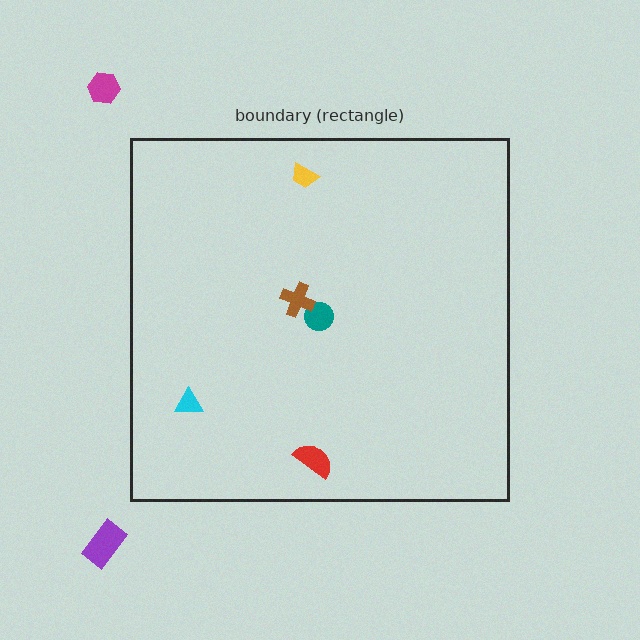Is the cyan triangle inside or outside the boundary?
Inside.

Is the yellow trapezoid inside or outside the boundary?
Inside.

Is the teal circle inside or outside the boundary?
Inside.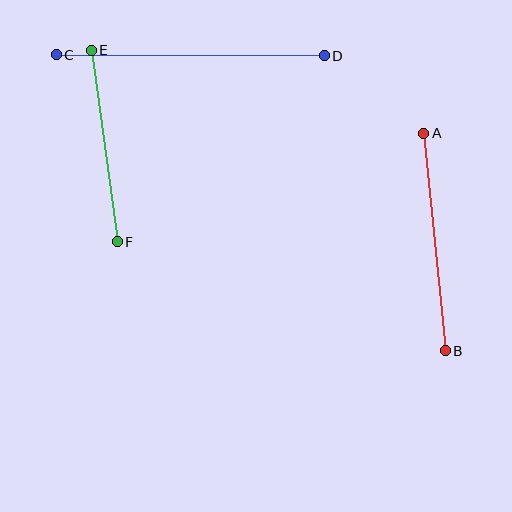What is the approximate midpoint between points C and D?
The midpoint is at approximately (190, 55) pixels.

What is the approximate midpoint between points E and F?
The midpoint is at approximately (104, 146) pixels.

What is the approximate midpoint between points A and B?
The midpoint is at approximately (434, 242) pixels.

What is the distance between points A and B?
The distance is approximately 218 pixels.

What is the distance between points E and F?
The distance is approximately 194 pixels.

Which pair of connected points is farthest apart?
Points C and D are farthest apart.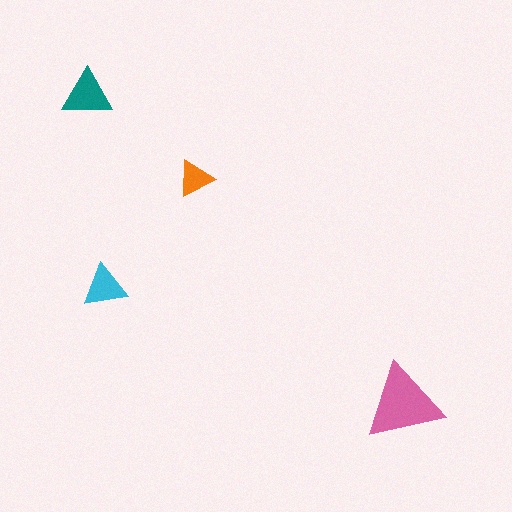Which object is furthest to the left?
The teal triangle is leftmost.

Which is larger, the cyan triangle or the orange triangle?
The cyan one.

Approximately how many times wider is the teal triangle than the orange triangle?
About 1.5 times wider.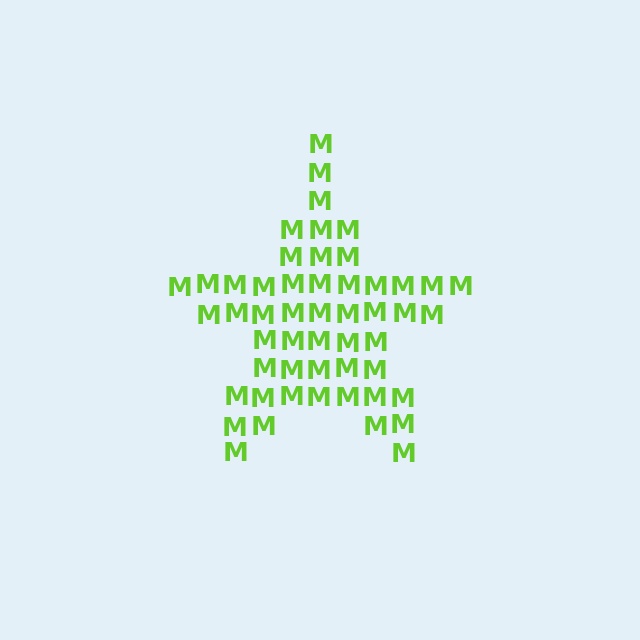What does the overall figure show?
The overall figure shows a star.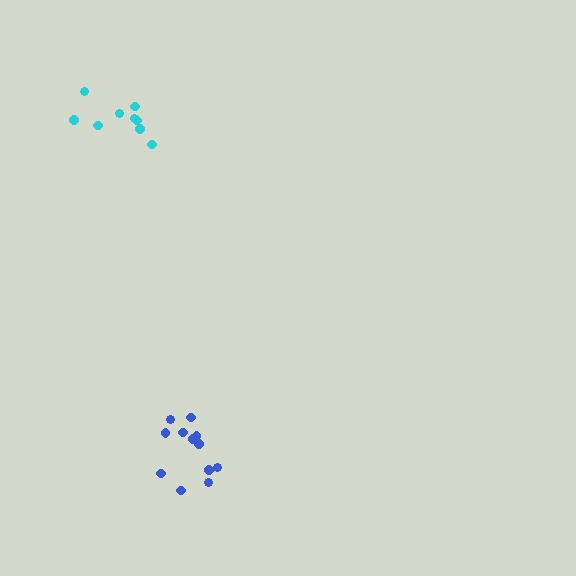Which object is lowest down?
The blue cluster is bottommost.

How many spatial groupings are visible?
There are 2 spatial groupings.